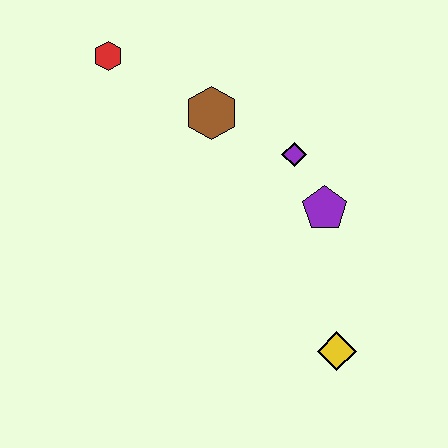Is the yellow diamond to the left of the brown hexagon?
No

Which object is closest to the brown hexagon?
The purple diamond is closest to the brown hexagon.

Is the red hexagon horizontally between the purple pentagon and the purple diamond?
No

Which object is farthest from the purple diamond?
The red hexagon is farthest from the purple diamond.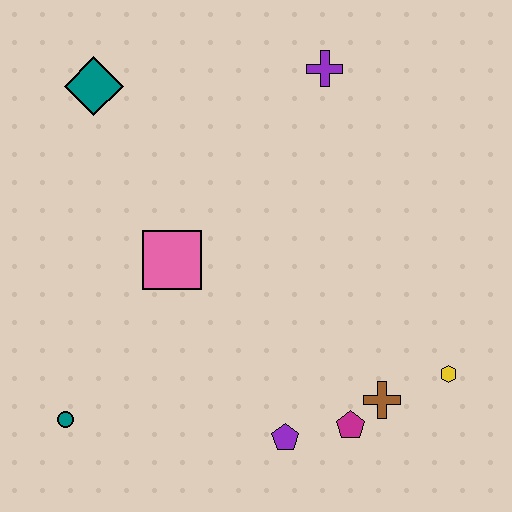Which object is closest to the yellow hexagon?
The brown cross is closest to the yellow hexagon.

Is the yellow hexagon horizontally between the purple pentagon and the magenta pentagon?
No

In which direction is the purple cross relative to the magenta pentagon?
The purple cross is above the magenta pentagon.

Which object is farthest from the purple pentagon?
The teal diamond is farthest from the purple pentagon.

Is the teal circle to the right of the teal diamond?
No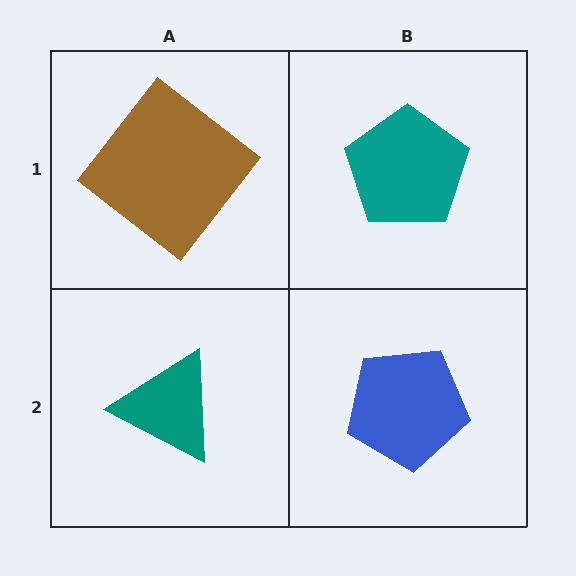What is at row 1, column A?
A brown diamond.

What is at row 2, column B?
A blue pentagon.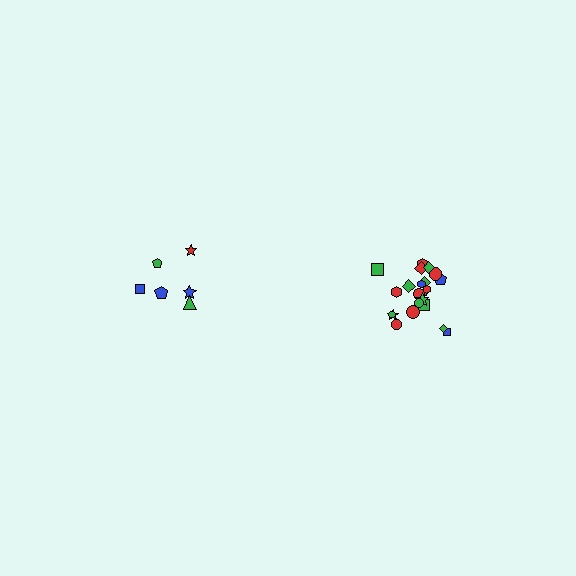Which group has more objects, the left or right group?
The right group.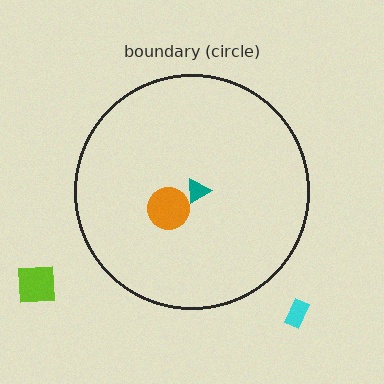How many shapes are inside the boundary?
3 inside, 2 outside.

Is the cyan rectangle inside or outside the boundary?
Outside.